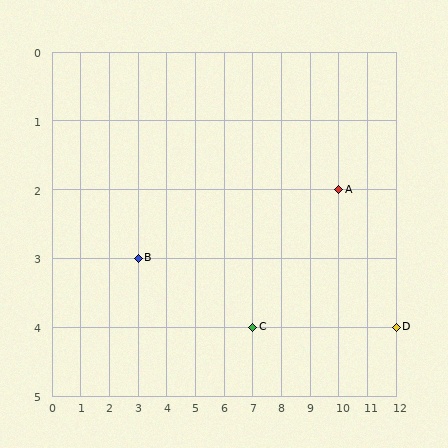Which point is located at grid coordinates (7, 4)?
Point C is at (7, 4).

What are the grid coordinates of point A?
Point A is at grid coordinates (10, 2).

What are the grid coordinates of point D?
Point D is at grid coordinates (12, 4).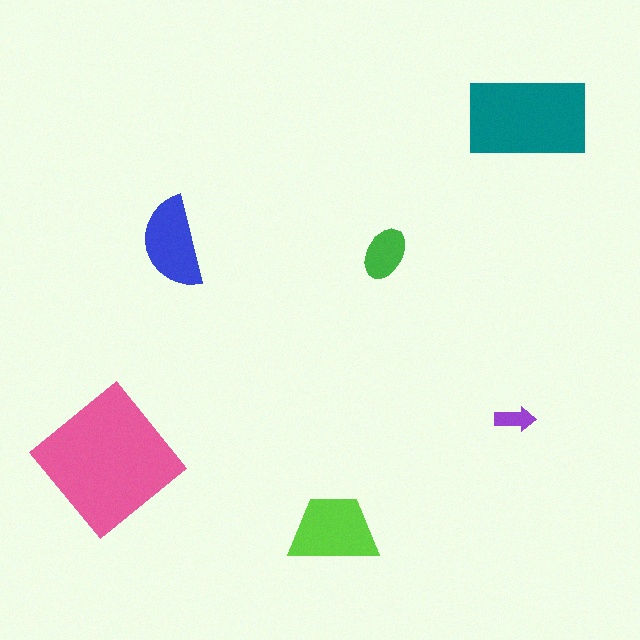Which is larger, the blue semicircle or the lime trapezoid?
The lime trapezoid.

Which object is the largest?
The pink diamond.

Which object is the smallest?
The purple arrow.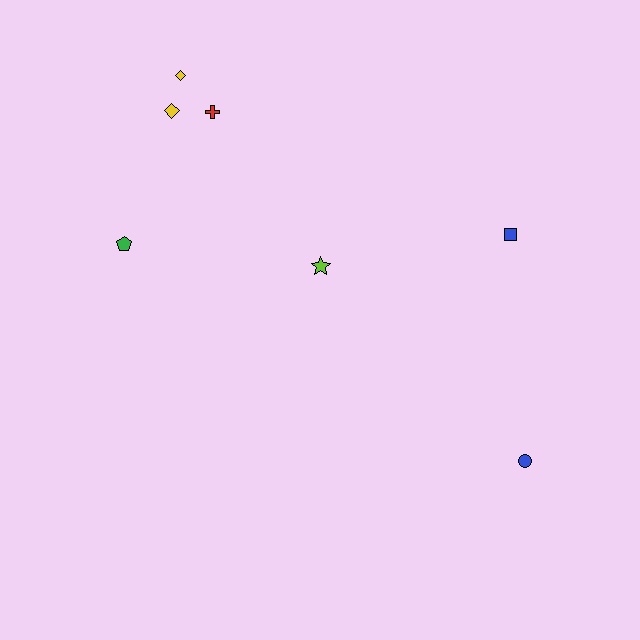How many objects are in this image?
There are 7 objects.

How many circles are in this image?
There is 1 circle.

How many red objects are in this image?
There is 1 red object.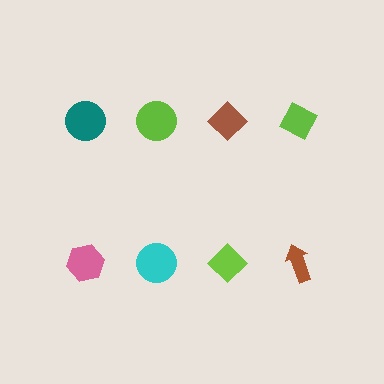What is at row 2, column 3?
A lime diamond.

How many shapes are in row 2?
4 shapes.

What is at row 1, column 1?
A teal circle.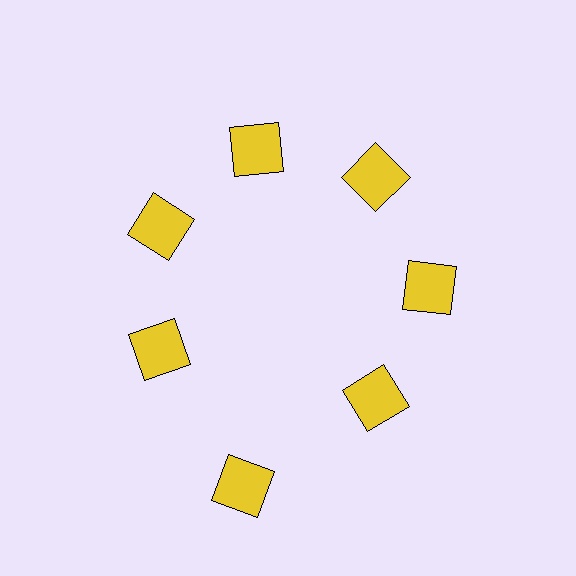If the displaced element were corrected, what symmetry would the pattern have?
It would have 7-fold rotational symmetry — the pattern would map onto itself every 51 degrees.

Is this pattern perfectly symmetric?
No. The 7 yellow squares are arranged in a ring, but one element near the 6 o'clock position is pushed outward from the center, breaking the 7-fold rotational symmetry.